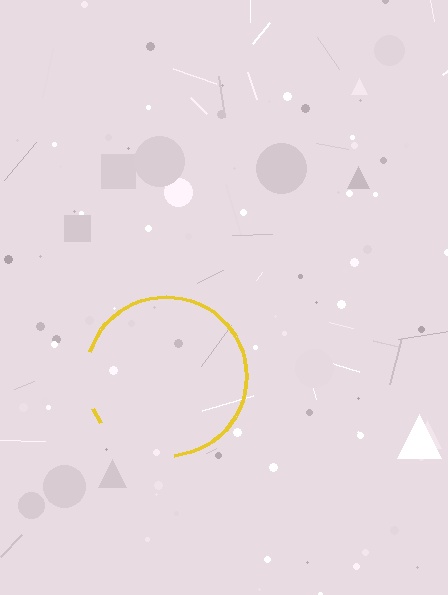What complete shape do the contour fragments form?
The contour fragments form a circle.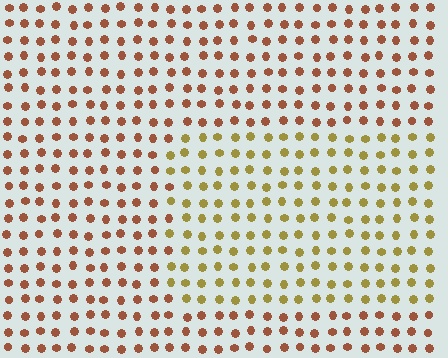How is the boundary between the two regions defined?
The boundary is defined purely by a slight shift in hue (about 39 degrees). Spacing, size, and orientation are identical on both sides.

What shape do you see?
I see a rectangle.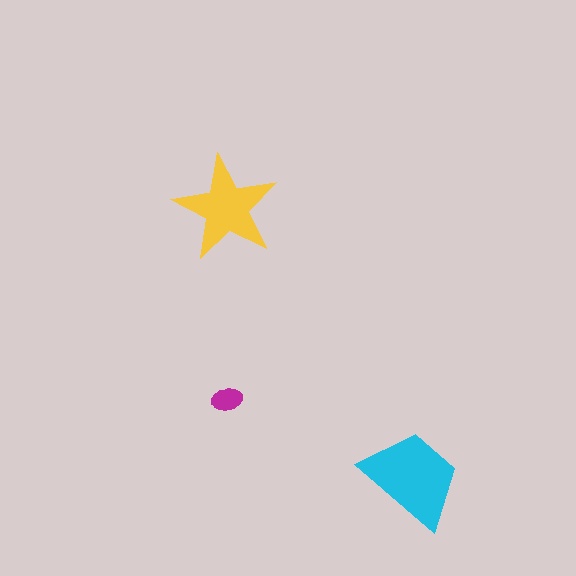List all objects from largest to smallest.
The cyan trapezoid, the yellow star, the magenta ellipse.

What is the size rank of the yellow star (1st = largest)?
2nd.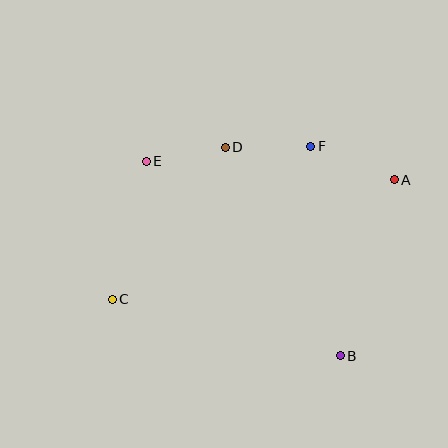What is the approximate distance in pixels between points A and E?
The distance between A and E is approximately 249 pixels.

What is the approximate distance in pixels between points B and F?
The distance between B and F is approximately 212 pixels.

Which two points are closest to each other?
Points D and E are closest to each other.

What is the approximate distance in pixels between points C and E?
The distance between C and E is approximately 142 pixels.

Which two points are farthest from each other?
Points A and C are farthest from each other.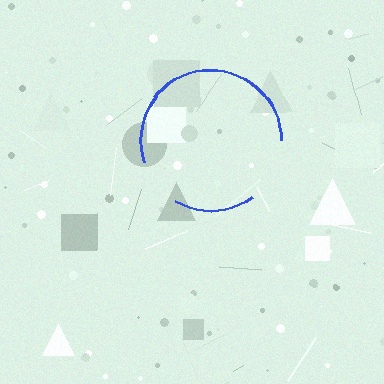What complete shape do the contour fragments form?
The contour fragments form a circle.